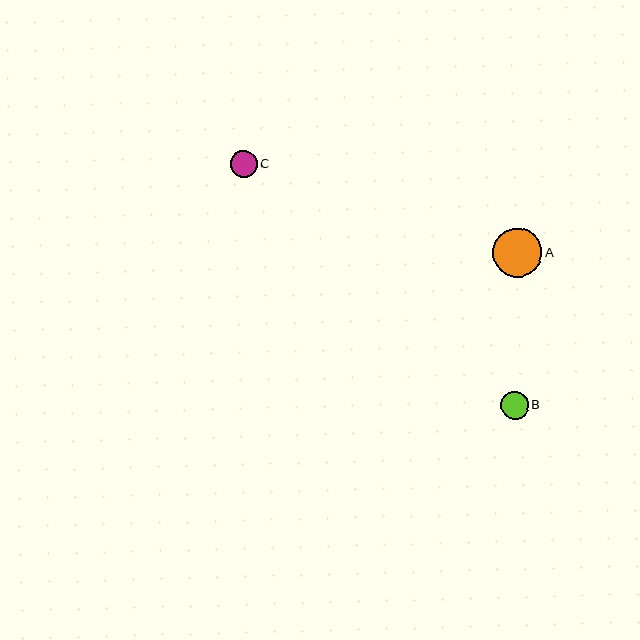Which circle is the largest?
Circle A is the largest with a size of approximately 49 pixels.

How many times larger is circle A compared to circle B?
Circle A is approximately 1.8 times the size of circle B.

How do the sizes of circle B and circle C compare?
Circle B and circle C are approximately the same size.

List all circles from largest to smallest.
From largest to smallest: A, B, C.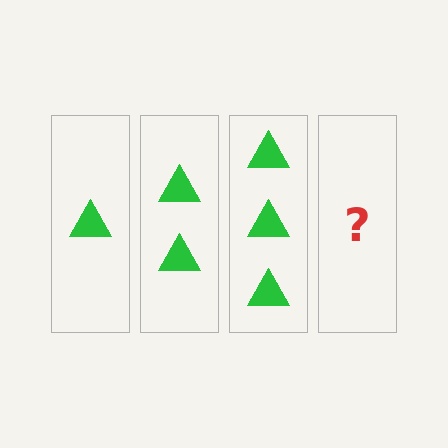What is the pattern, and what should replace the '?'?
The pattern is that each step adds one more triangle. The '?' should be 4 triangles.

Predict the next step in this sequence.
The next step is 4 triangles.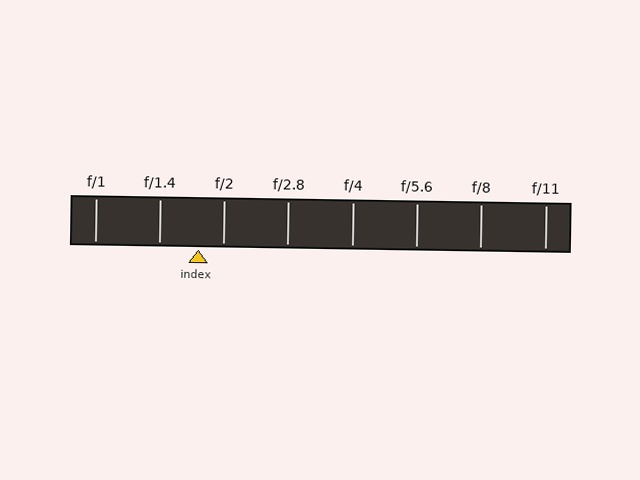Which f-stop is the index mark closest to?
The index mark is closest to f/2.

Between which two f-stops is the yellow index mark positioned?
The index mark is between f/1.4 and f/2.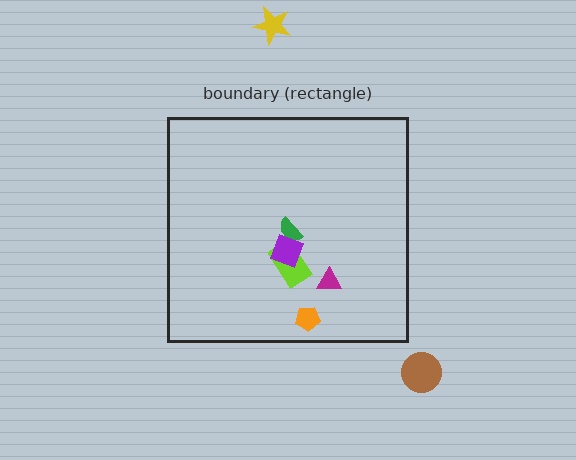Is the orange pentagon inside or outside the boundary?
Inside.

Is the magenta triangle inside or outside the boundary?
Inside.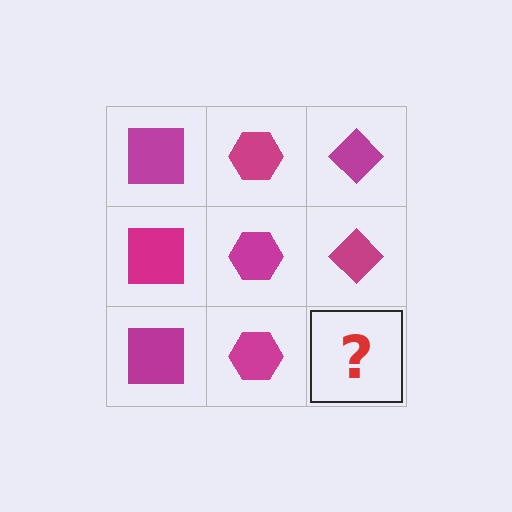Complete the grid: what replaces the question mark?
The question mark should be replaced with a magenta diamond.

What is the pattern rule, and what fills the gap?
The rule is that each column has a consistent shape. The gap should be filled with a magenta diamond.